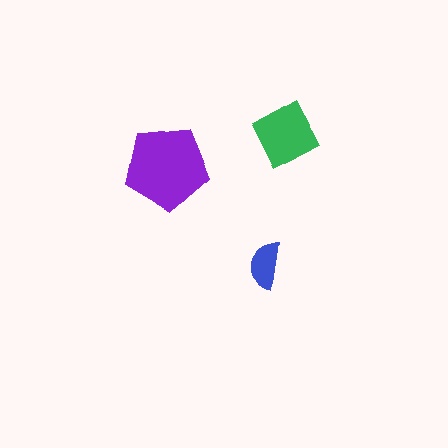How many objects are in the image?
There are 3 objects in the image.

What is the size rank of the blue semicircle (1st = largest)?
3rd.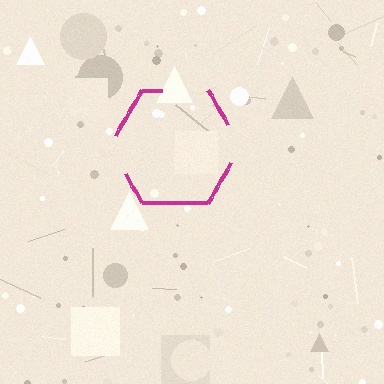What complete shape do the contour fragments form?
The contour fragments form a hexagon.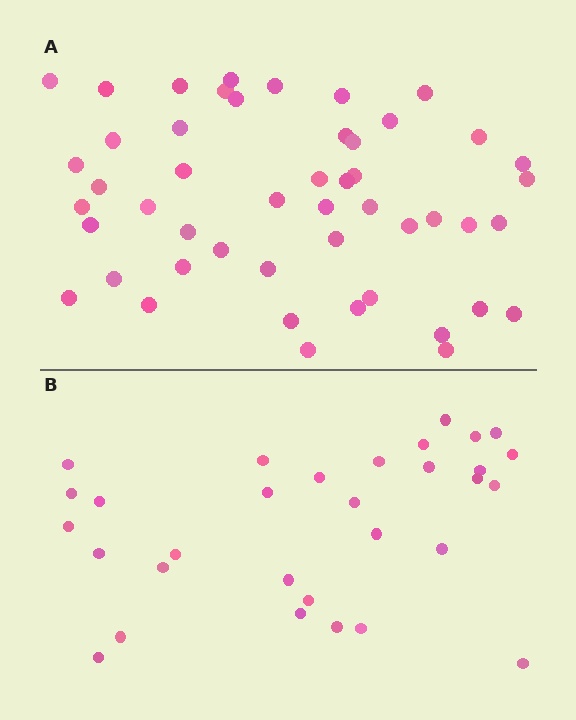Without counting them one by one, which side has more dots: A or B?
Region A (the top region) has more dots.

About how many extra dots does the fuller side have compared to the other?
Region A has approximately 20 more dots than region B.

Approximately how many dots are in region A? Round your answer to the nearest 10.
About 50 dots. (The exact count is 49, which rounds to 50.)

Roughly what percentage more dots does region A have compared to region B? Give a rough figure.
About 60% more.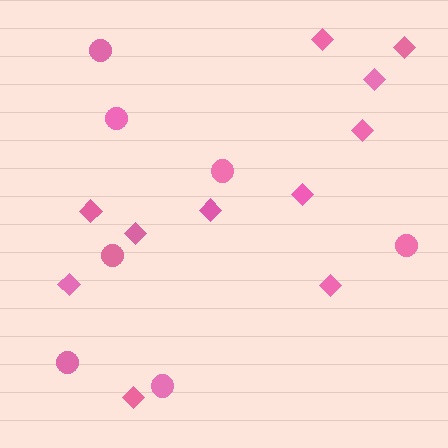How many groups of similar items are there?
There are 2 groups: one group of diamonds (11) and one group of circles (7).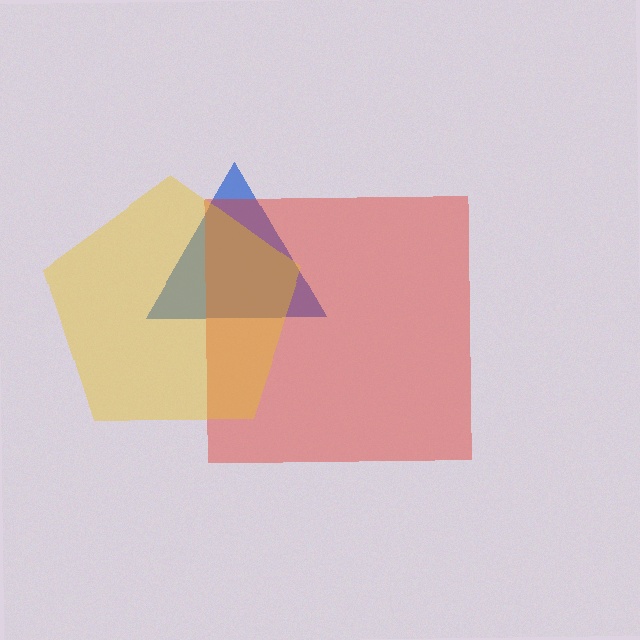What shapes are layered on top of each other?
The layered shapes are: a blue triangle, a red square, a yellow pentagon.